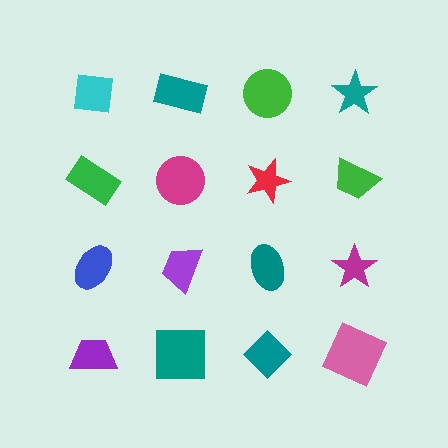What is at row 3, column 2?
A purple trapezoid.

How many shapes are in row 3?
4 shapes.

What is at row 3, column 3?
A teal ellipse.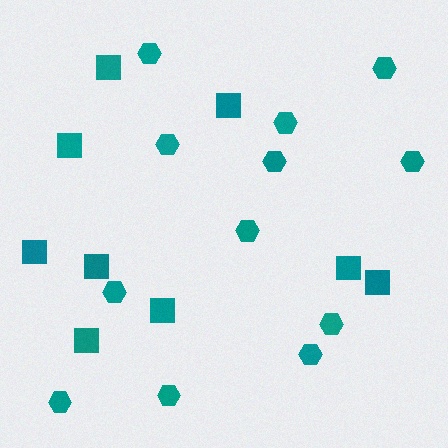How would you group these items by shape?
There are 2 groups: one group of hexagons (12) and one group of squares (9).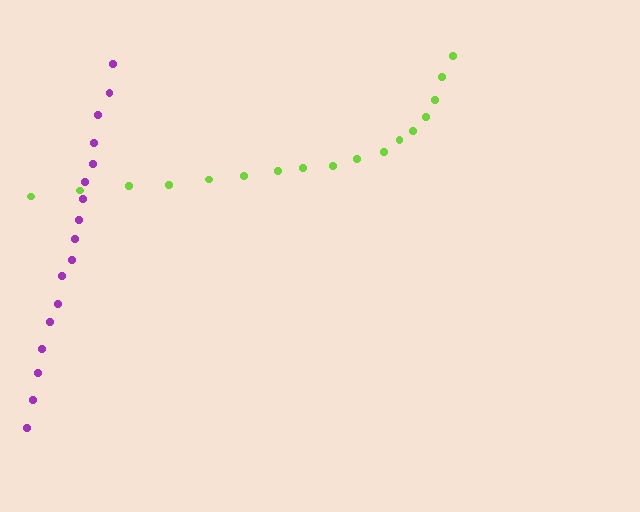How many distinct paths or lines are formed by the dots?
There are 2 distinct paths.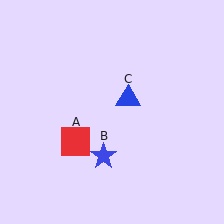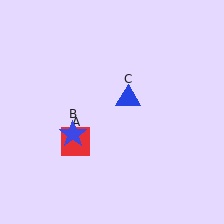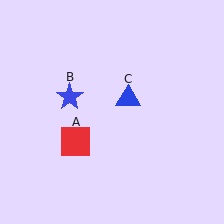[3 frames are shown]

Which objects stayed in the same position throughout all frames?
Red square (object A) and blue triangle (object C) remained stationary.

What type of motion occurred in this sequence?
The blue star (object B) rotated clockwise around the center of the scene.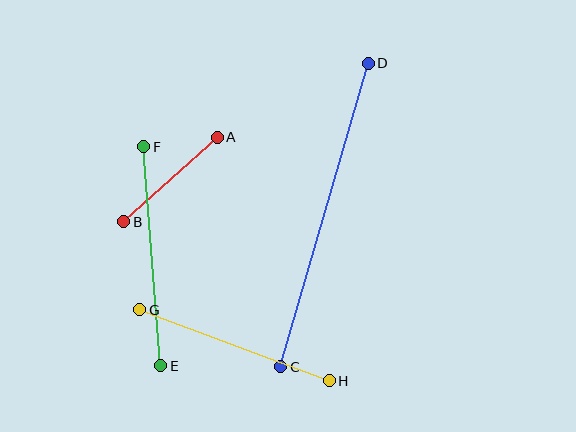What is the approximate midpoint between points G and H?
The midpoint is at approximately (234, 345) pixels.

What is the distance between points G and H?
The distance is approximately 202 pixels.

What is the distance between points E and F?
The distance is approximately 220 pixels.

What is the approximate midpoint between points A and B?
The midpoint is at approximately (170, 180) pixels.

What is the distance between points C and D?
The distance is approximately 316 pixels.